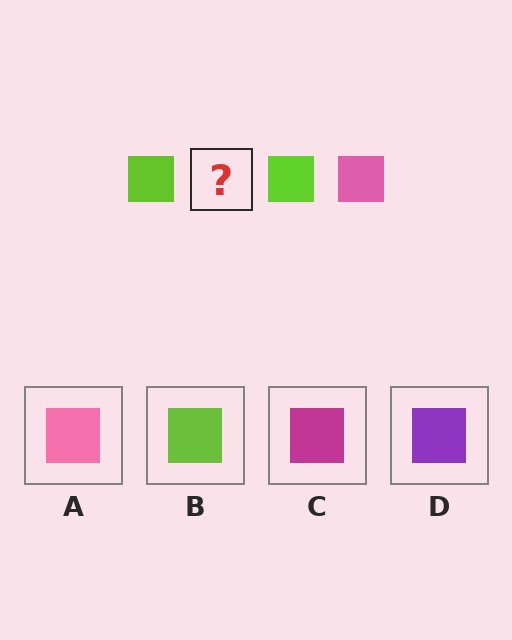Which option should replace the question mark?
Option A.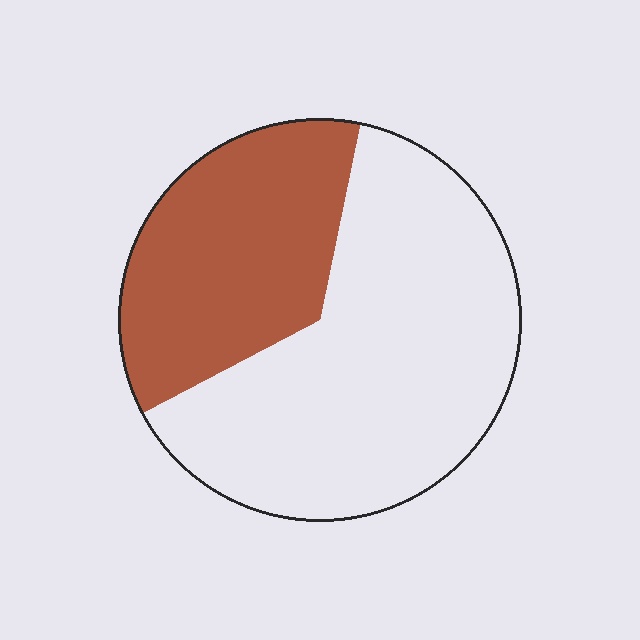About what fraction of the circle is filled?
About three eighths (3/8).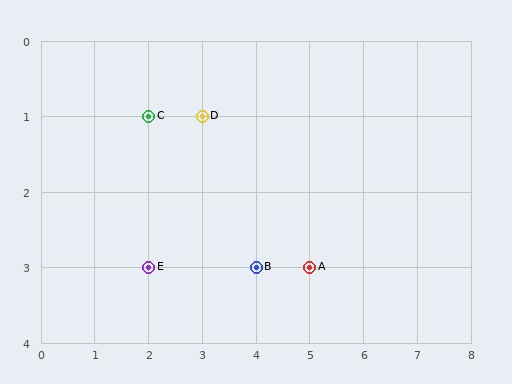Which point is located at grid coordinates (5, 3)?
Point A is at (5, 3).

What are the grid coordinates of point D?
Point D is at grid coordinates (3, 1).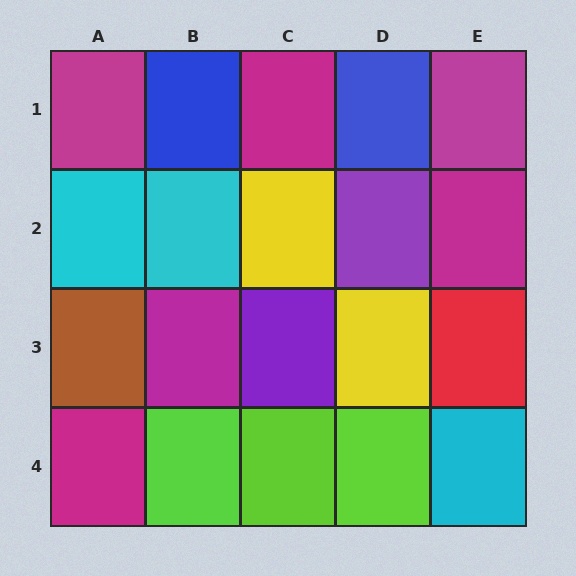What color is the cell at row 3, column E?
Red.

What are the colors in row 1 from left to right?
Magenta, blue, magenta, blue, magenta.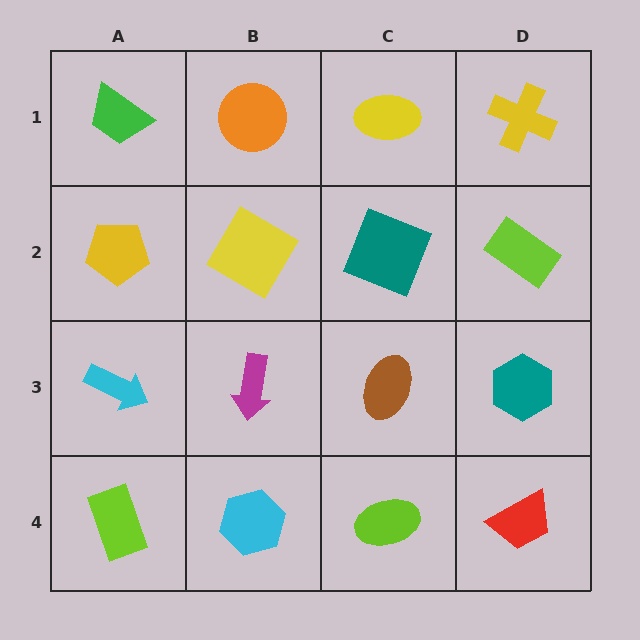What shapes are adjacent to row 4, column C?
A brown ellipse (row 3, column C), a cyan hexagon (row 4, column B), a red trapezoid (row 4, column D).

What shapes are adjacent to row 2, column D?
A yellow cross (row 1, column D), a teal hexagon (row 3, column D), a teal square (row 2, column C).